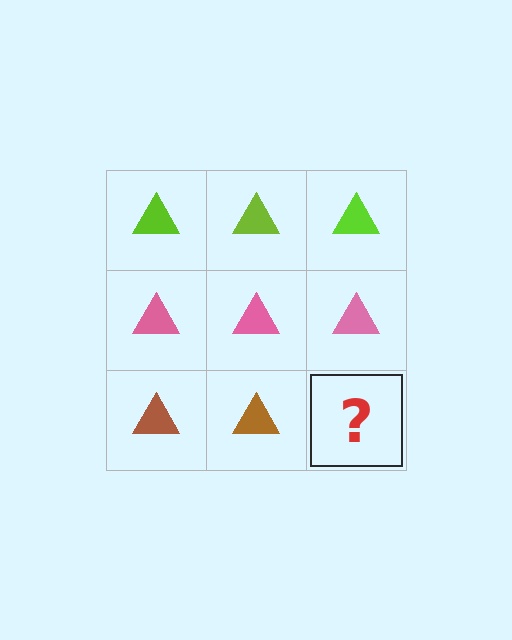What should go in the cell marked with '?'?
The missing cell should contain a brown triangle.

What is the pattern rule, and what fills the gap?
The rule is that each row has a consistent color. The gap should be filled with a brown triangle.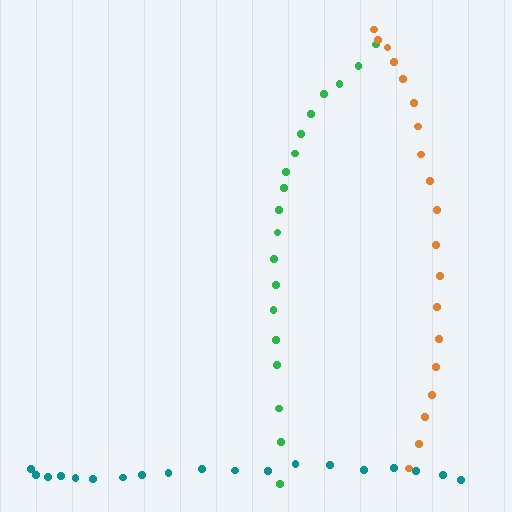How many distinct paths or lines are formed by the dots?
There are 3 distinct paths.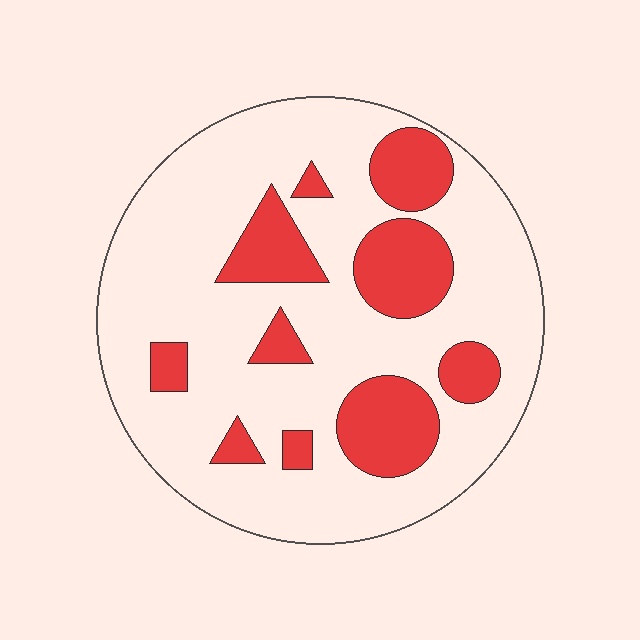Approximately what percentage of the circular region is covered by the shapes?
Approximately 25%.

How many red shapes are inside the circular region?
10.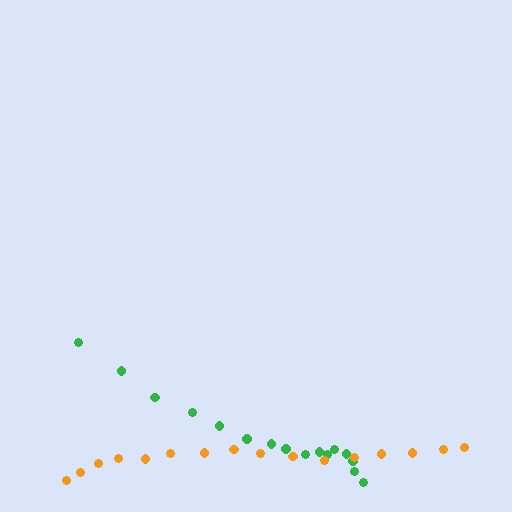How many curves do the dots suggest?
There are 2 distinct paths.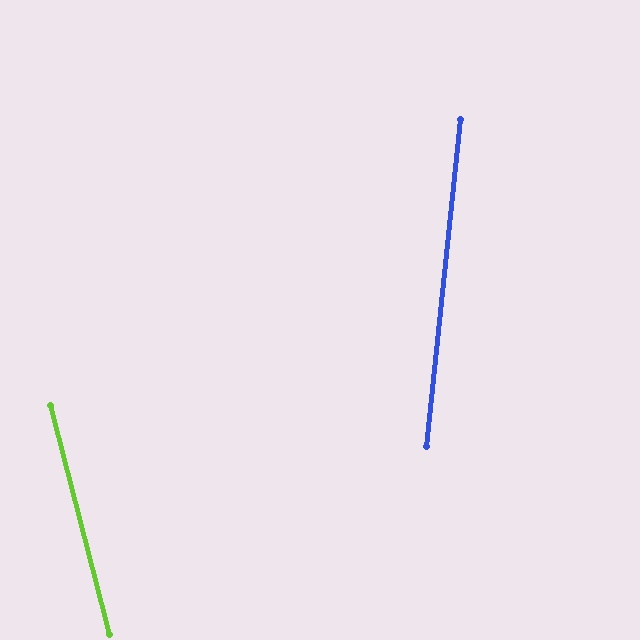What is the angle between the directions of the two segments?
Approximately 20 degrees.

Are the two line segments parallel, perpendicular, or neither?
Neither parallel nor perpendicular — they differ by about 20°.